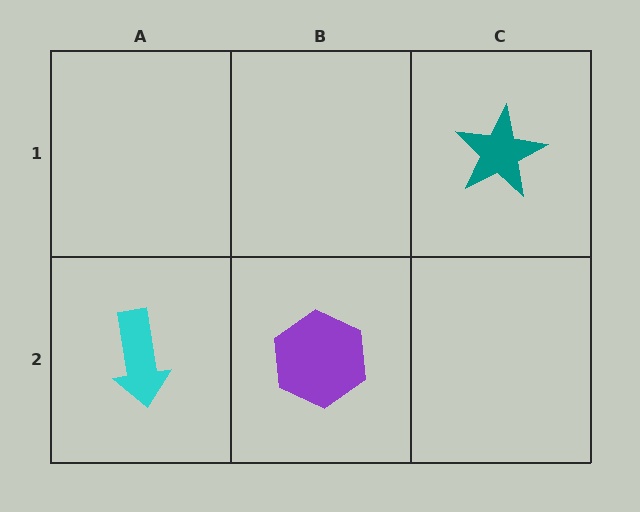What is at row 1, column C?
A teal star.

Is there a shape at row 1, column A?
No, that cell is empty.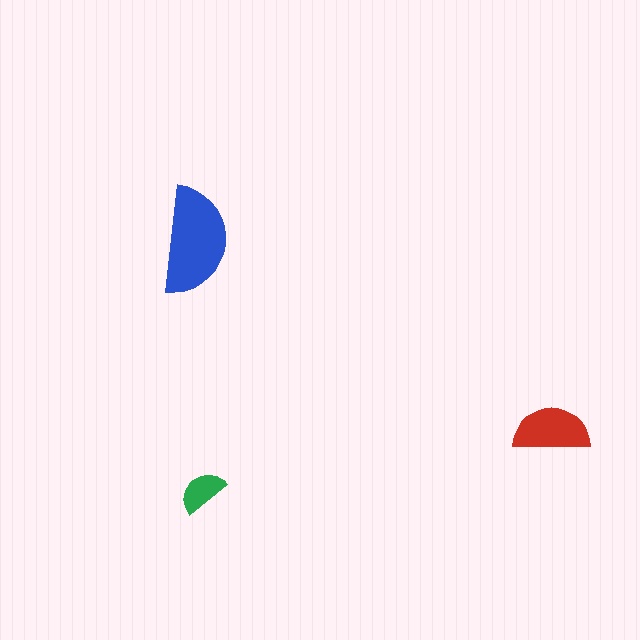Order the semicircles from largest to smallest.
the blue one, the red one, the green one.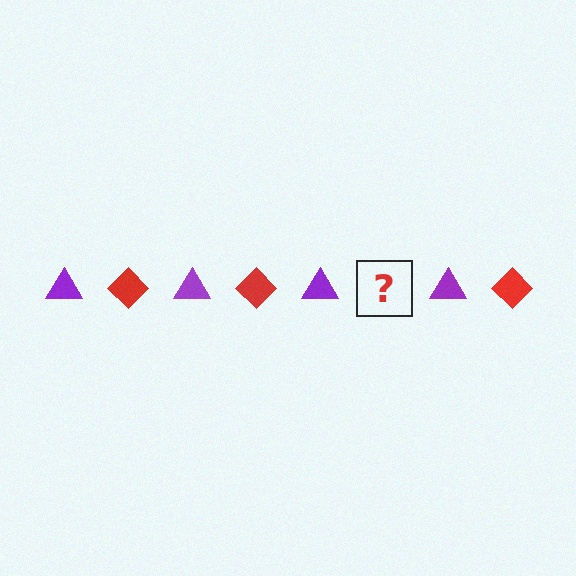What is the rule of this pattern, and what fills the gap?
The rule is that the pattern alternates between purple triangle and red diamond. The gap should be filled with a red diamond.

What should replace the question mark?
The question mark should be replaced with a red diamond.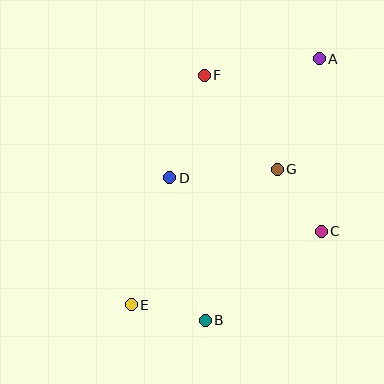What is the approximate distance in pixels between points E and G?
The distance between E and G is approximately 199 pixels.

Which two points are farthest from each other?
Points A and E are farthest from each other.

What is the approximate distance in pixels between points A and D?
The distance between A and D is approximately 191 pixels.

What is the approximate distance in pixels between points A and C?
The distance between A and C is approximately 172 pixels.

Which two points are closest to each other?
Points B and E are closest to each other.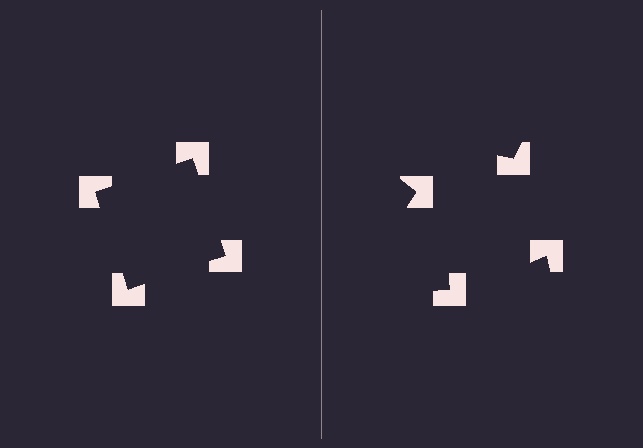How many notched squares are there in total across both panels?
8 — 4 on each side.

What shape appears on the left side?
An illusory square.